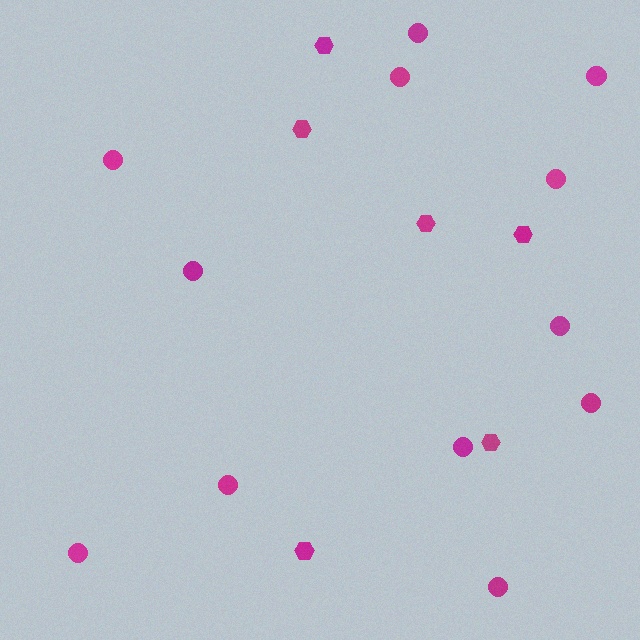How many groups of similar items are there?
There are 2 groups: one group of circles (12) and one group of hexagons (6).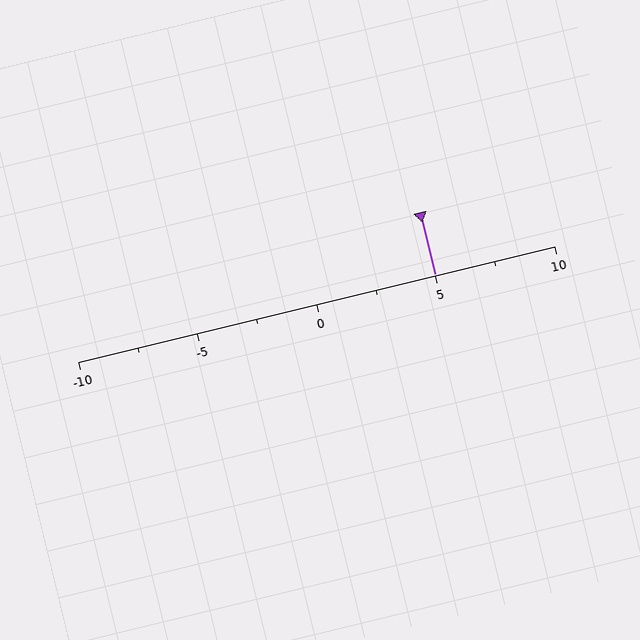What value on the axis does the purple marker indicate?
The marker indicates approximately 5.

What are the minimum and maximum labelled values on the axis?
The axis runs from -10 to 10.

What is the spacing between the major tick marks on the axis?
The major ticks are spaced 5 apart.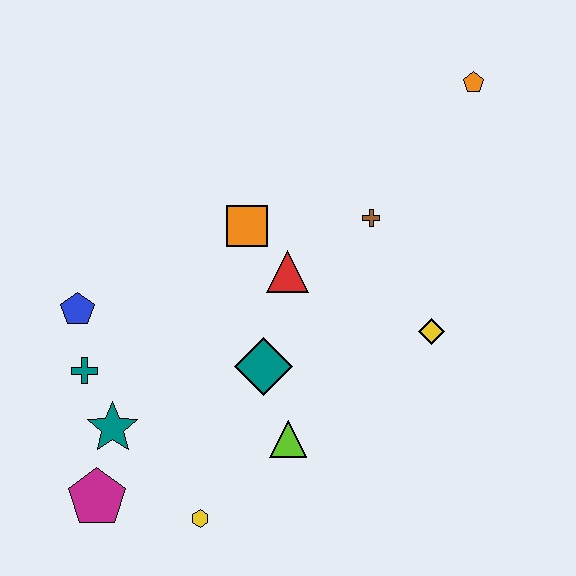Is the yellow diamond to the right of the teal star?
Yes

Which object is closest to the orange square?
The red triangle is closest to the orange square.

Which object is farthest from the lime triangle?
The orange pentagon is farthest from the lime triangle.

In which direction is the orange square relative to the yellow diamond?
The orange square is to the left of the yellow diamond.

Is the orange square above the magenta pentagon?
Yes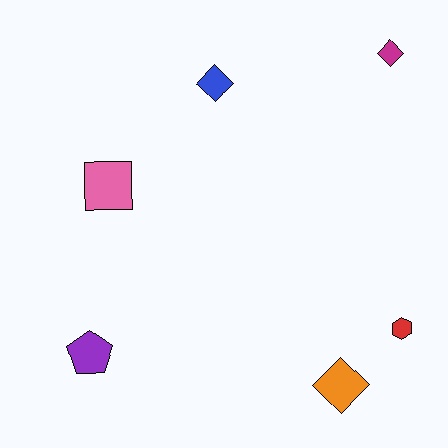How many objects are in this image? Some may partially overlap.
There are 6 objects.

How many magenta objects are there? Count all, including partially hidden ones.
There is 1 magenta object.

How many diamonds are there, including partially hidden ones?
There are 3 diamonds.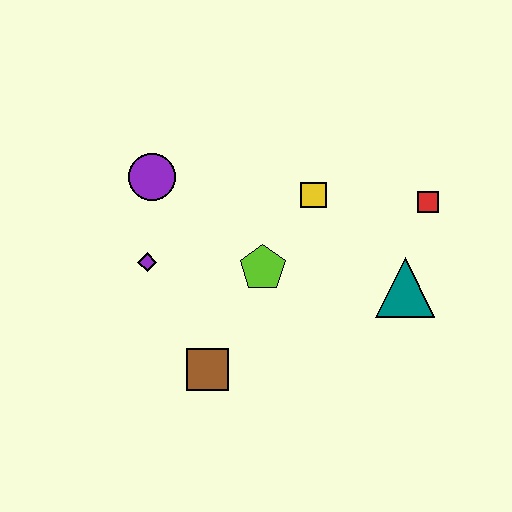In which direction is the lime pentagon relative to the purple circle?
The lime pentagon is to the right of the purple circle.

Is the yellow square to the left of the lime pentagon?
No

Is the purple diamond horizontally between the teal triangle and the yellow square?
No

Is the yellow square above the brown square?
Yes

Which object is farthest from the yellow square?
The brown square is farthest from the yellow square.